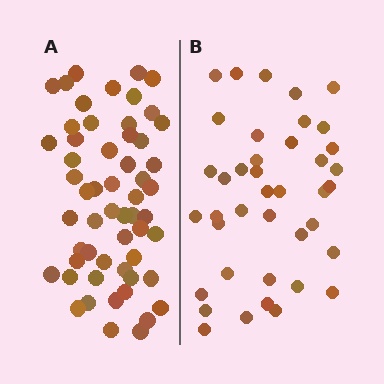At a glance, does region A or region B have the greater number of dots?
Region A (the left region) has more dots.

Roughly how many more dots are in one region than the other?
Region A has approximately 15 more dots than region B.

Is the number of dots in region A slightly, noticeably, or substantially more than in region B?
Region A has noticeably more, but not dramatically so. The ratio is roughly 1.4 to 1.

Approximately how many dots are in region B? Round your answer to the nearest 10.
About 40 dots.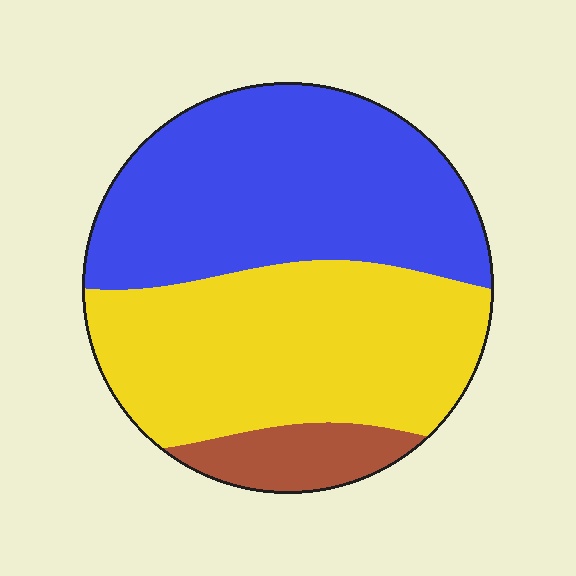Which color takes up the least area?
Brown, at roughly 10%.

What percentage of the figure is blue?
Blue covers roughly 45% of the figure.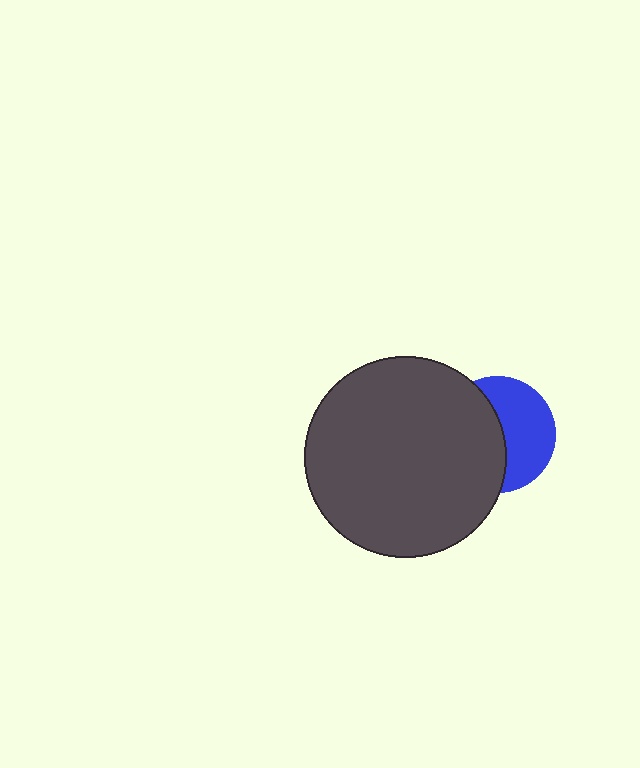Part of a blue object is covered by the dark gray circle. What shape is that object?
It is a circle.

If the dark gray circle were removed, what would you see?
You would see the complete blue circle.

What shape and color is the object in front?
The object in front is a dark gray circle.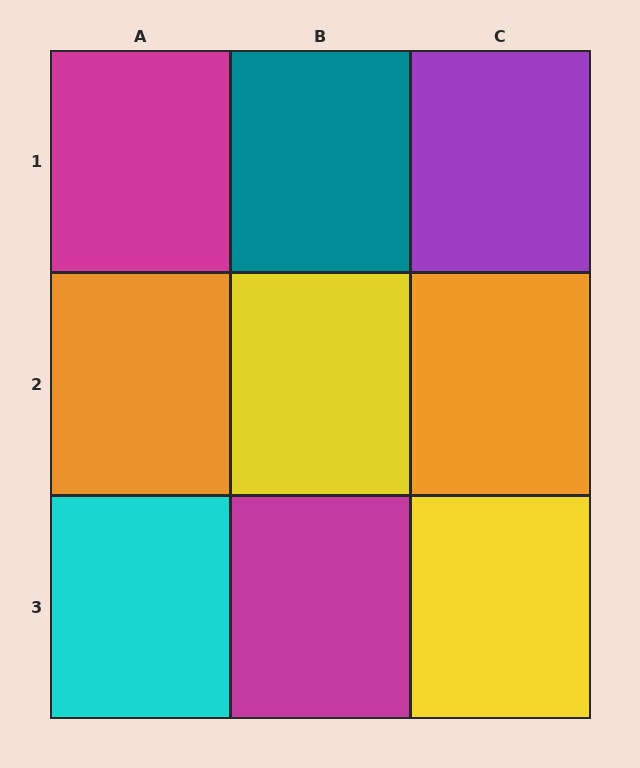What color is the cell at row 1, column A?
Magenta.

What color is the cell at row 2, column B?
Yellow.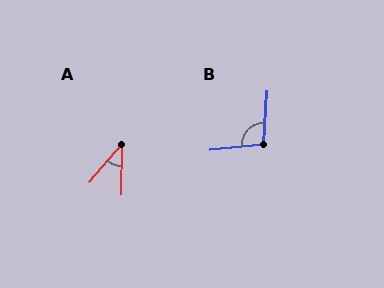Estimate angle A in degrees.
Approximately 40 degrees.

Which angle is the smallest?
A, at approximately 40 degrees.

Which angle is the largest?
B, at approximately 99 degrees.